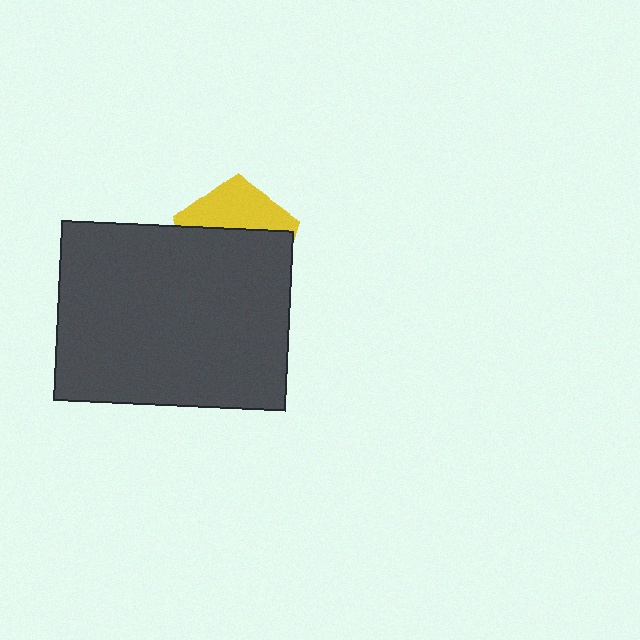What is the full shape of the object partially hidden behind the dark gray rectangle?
The partially hidden object is a yellow pentagon.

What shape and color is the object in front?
The object in front is a dark gray rectangle.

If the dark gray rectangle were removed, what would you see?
You would see the complete yellow pentagon.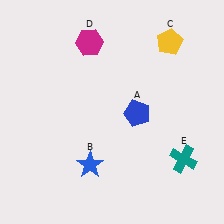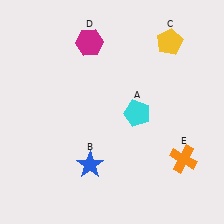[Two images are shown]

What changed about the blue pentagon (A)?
In Image 1, A is blue. In Image 2, it changed to cyan.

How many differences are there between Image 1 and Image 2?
There are 2 differences between the two images.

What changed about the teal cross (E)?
In Image 1, E is teal. In Image 2, it changed to orange.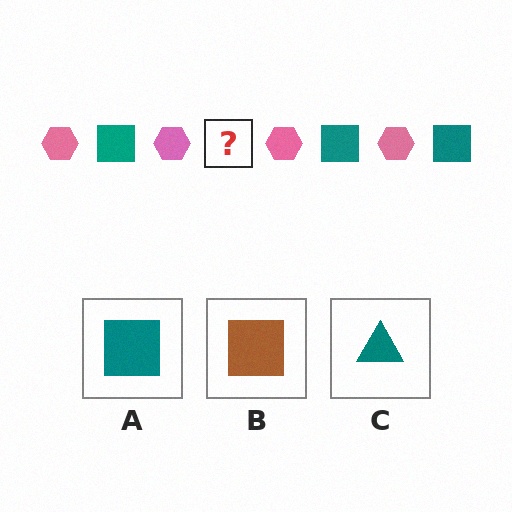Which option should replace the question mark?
Option A.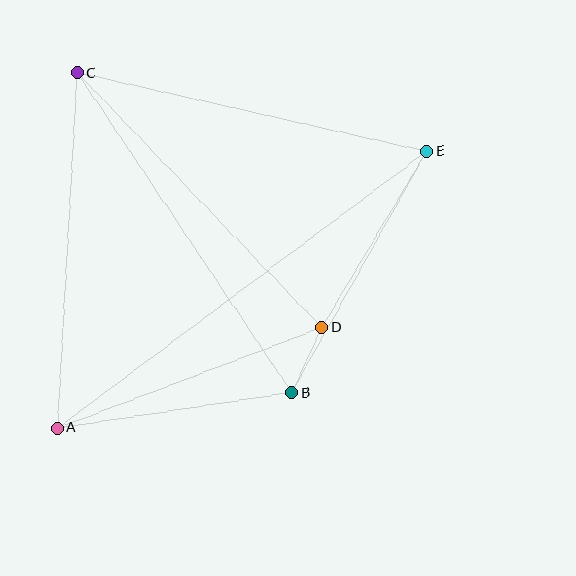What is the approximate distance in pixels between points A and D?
The distance between A and D is approximately 283 pixels.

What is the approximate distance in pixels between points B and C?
The distance between B and C is approximately 385 pixels.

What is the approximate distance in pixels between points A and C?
The distance between A and C is approximately 356 pixels.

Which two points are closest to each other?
Points B and D are closest to each other.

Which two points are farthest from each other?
Points A and E are farthest from each other.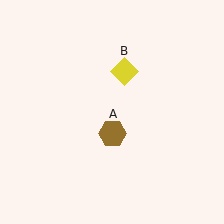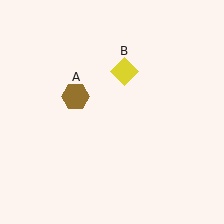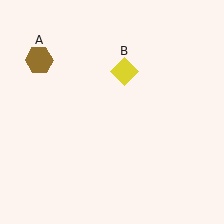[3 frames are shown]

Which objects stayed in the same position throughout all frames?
Yellow diamond (object B) remained stationary.